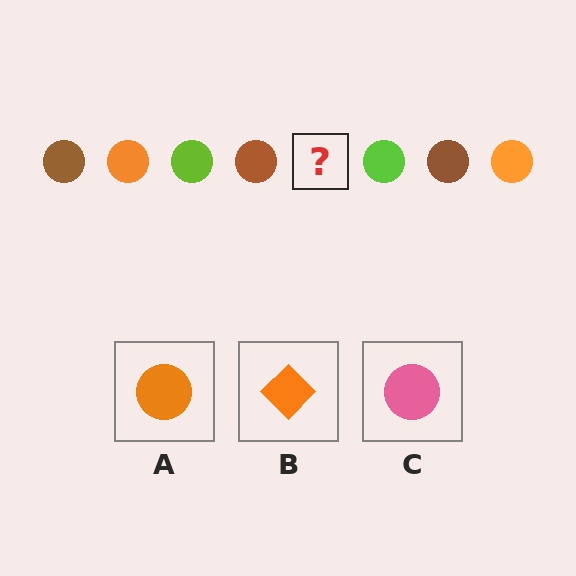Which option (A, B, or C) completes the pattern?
A.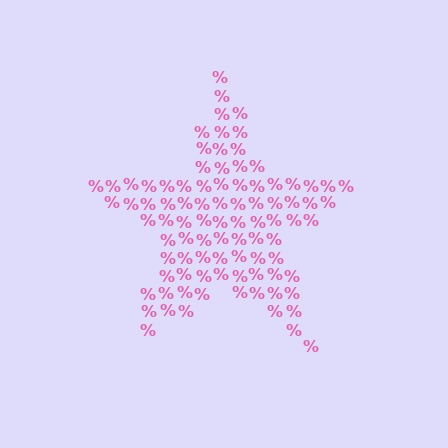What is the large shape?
The large shape is a star.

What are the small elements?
The small elements are percent signs.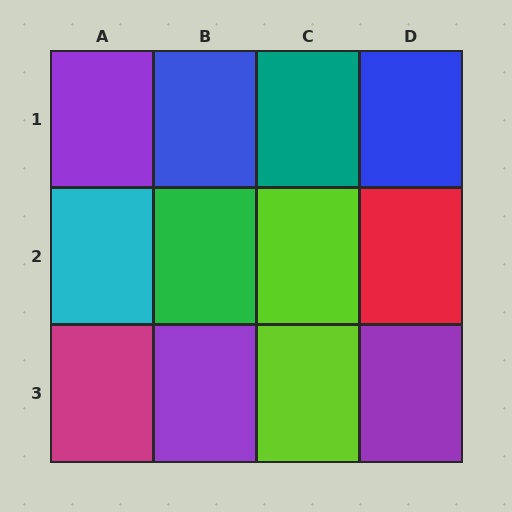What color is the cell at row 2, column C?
Lime.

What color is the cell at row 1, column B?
Blue.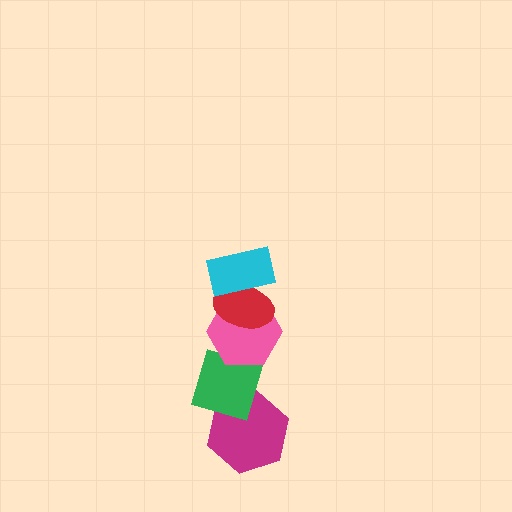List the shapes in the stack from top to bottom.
From top to bottom: the cyan rectangle, the red ellipse, the pink hexagon, the green diamond, the magenta hexagon.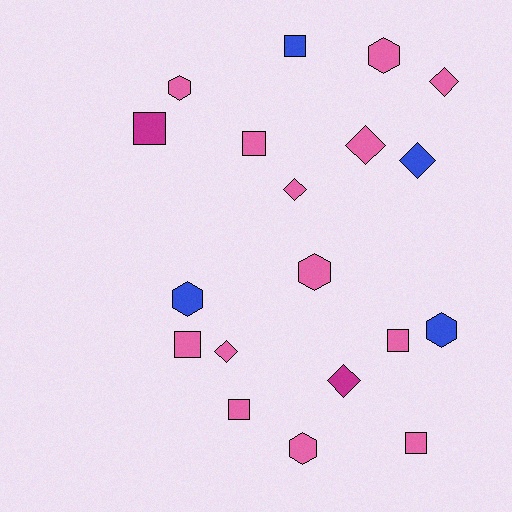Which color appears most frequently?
Pink, with 13 objects.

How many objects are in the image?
There are 19 objects.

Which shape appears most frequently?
Square, with 7 objects.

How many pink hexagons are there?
There are 4 pink hexagons.